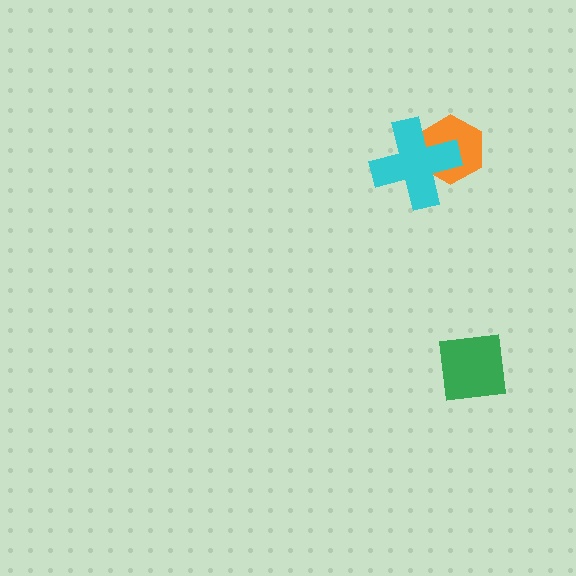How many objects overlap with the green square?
0 objects overlap with the green square.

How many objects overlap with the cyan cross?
1 object overlaps with the cyan cross.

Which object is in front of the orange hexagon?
The cyan cross is in front of the orange hexagon.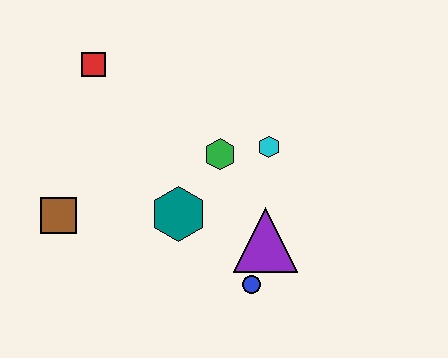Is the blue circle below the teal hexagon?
Yes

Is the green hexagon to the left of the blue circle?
Yes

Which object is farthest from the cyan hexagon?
The brown square is farthest from the cyan hexagon.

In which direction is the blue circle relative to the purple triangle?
The blue circle is below the purple triangle.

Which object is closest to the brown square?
The teal hexagon is closest to the brown square.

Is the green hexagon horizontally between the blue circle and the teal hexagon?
Yes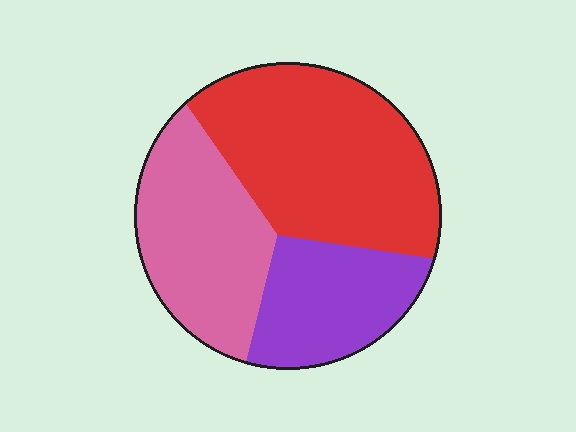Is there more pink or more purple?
Pink.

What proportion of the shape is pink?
Pink covers 31% of the shape.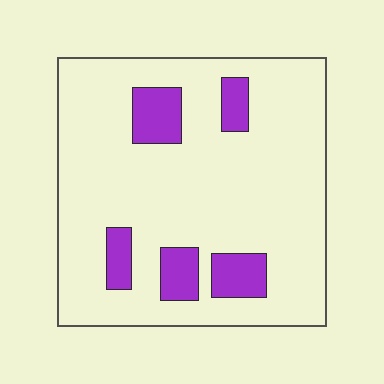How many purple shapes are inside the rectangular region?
5.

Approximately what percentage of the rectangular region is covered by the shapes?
Approximately 15%.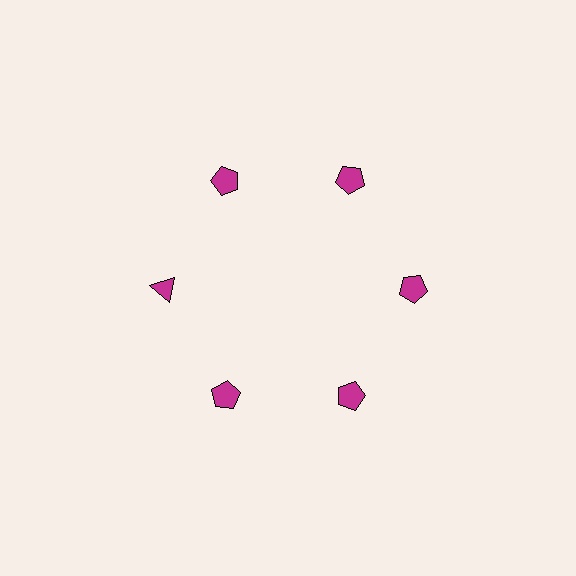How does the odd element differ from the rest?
It has a different shape: triangle instead of pentagon.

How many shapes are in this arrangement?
There are 6 shapes arranged in a ring pattern.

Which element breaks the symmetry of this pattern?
The magenta triangle at roughly the 9 o'clock position breaks the symmetry. All other shapes are magenta pentagons.